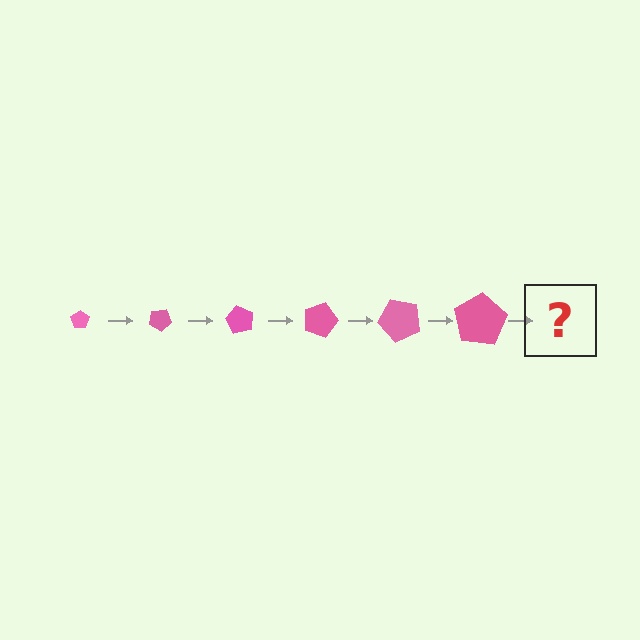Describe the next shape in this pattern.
It should be a pentagon, larger than the previous one and rotated 180 degrees from the start.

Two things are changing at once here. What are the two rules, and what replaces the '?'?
The two rules are that the pentagon grows larger each step and it rotates 30 degrees each step. The '?' should be a pentagon, larger than the previous one and rotated 180 degrees from the start.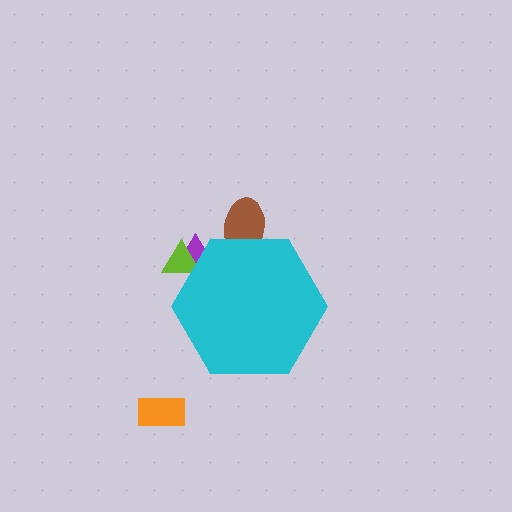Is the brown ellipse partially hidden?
Yes, the brown ellipse is partially hidden behind the cyan hexagon.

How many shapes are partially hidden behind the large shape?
3 shapes are partially hidden.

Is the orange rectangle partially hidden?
No, the orange rectangle is fully visible.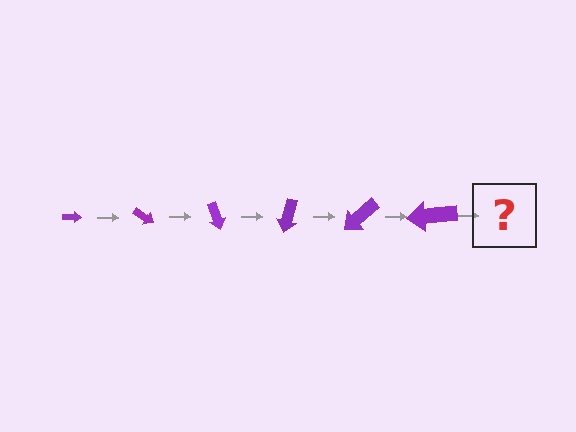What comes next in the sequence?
The next element should be an arrow, larger than the previous one and rotated 210 degrees from the start.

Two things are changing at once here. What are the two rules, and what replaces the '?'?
The two rules are that the arrow grows larger each step and it rotates 35 degrees each step. The '?' should be an arrow, larger than the previous one and rotated 210 degrees from the start.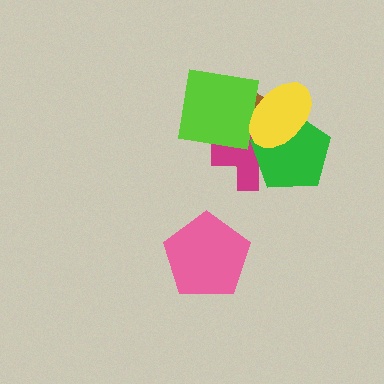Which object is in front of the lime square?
The yellow ellipse is in front of the lime square.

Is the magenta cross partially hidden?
Yes, it is partially covered by another shape.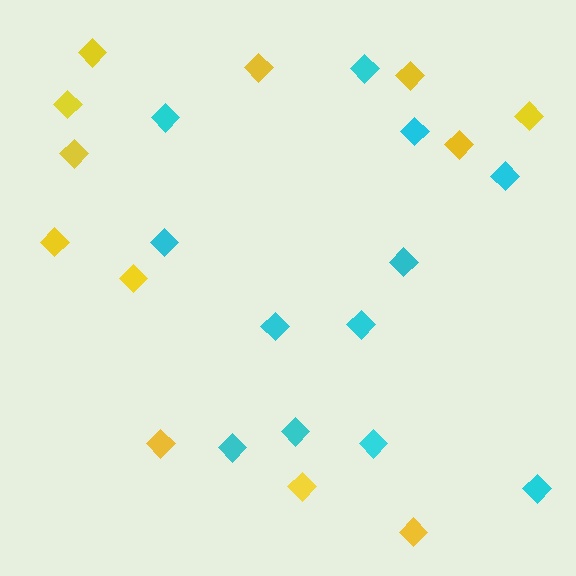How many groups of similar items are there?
There are 2 groups: one group of yellow diamonds (12) and one group of cyan diamonds (12).